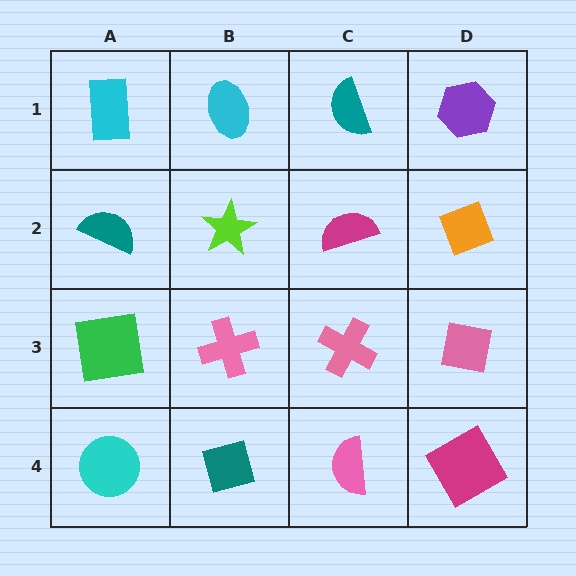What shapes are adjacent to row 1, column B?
A lime star (row 2, column B), a cyan rectangle (row 1, column A), a teal semicircle (row 1, column C).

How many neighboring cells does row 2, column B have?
4.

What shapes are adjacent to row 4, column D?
A pink square (row 3, column D), a pink semicircle (row 4, column C).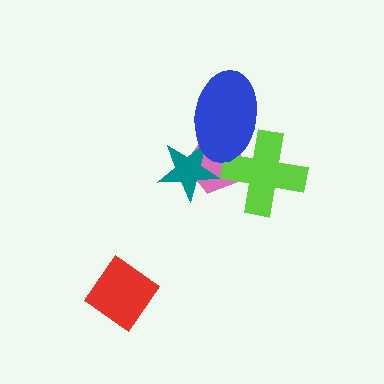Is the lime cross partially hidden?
Yes, it is partially covered by another shape.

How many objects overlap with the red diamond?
0 objects overlap with the red diamond.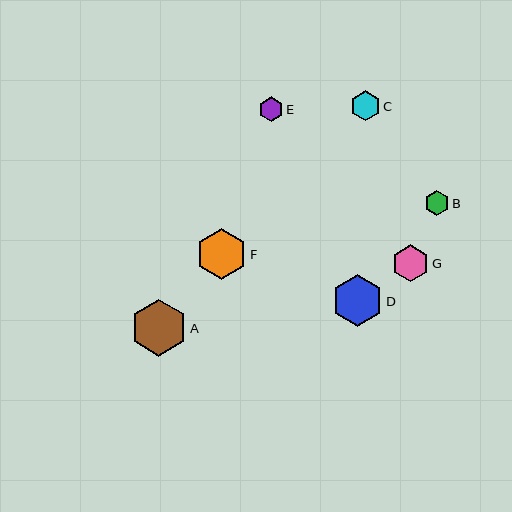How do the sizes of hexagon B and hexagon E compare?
Hexagon B and hexagon E are approximately the same size.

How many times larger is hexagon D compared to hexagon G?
Hexagon D is approximately 1.4 times the size of hexagon G.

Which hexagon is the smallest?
Hexagon E is the smallest with a size of approximately 24 pixels.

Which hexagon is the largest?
Hexagon A is the largest with a size of approximately 57 pixels.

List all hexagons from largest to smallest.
From largest to smallest: A, D, F, G, C, B, E.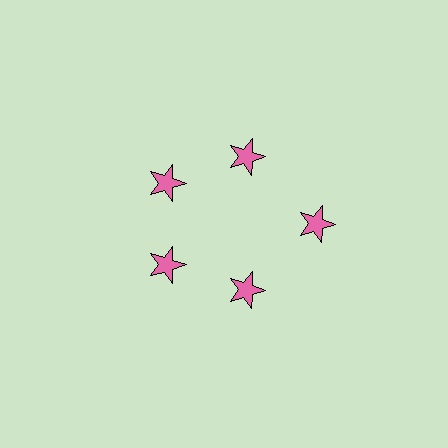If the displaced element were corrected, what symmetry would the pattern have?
It would have 5-fold rotational symmetry — the pattern would map onto itself every 72 degrees.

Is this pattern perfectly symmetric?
No. The 5 pink stars are arranged in a ring, but one element near the 3 o'clock position is pushed outward from the center, breaking the 5-fold rotational symmetry.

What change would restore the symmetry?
The symmetry would be restored by moving it inward, back onto the ring so that all 5 stars sit at equal angles and equal distance from the center.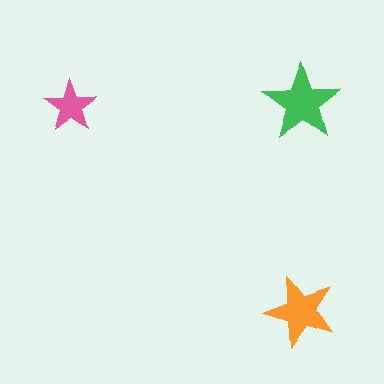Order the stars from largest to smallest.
the green one, the orange one, the pink one.